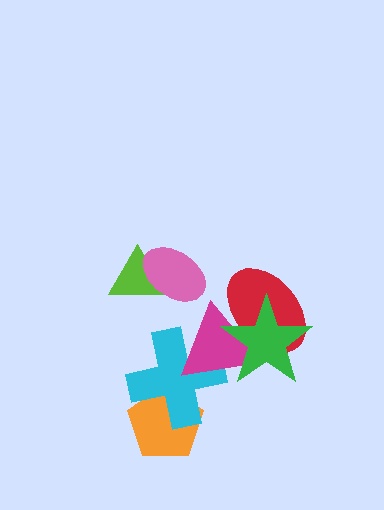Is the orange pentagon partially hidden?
Yes, it is partially covered by another shape.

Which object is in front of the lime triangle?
The pink ellipse is in front of the lime triangle.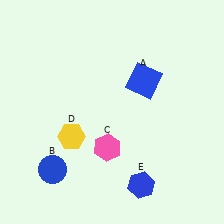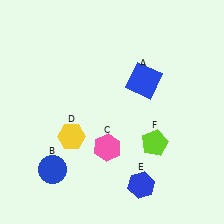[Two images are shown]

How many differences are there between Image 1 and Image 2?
There is 1 difference between the two images.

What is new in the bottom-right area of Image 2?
A lime pentagon (F) was added in the bottom-right area of Image 2.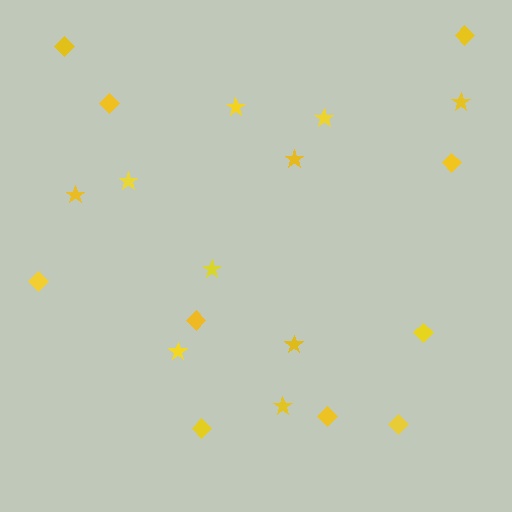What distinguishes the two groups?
There are 2 groups: one group of diamonds (10) and one group of stars (10).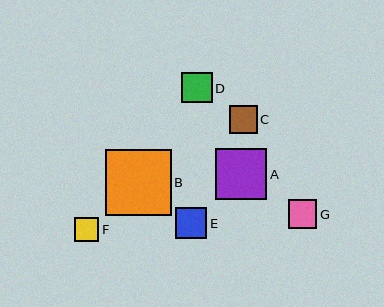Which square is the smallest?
Square F is the smallest with a size of approximately 24 pixels.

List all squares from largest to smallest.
From largest to smallest: B, A, E, D, G, C, F.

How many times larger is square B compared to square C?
Square B is approximately 2.4 times the size of square C.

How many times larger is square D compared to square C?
Square D is approximately 1.1 times the size of square C.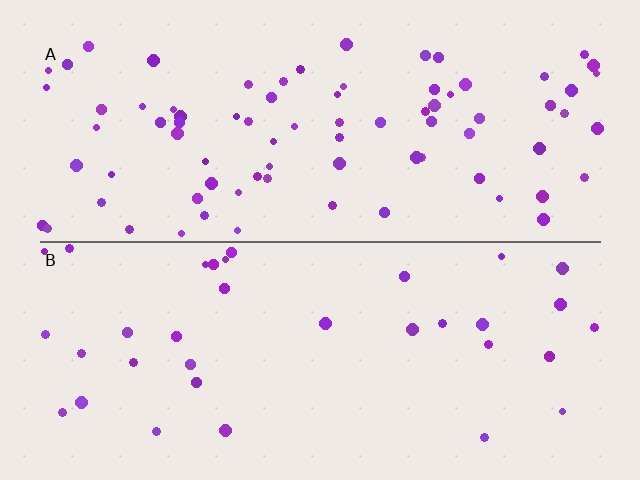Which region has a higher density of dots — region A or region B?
A (the top).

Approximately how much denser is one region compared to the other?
Approximately 2.2× — region A over region B.